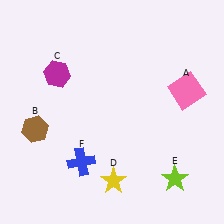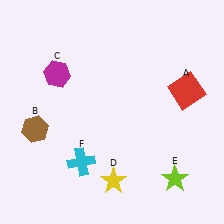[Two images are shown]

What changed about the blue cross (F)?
In Image 1, F is blue. In Image 2, it changed to cyan.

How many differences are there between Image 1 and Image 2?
There are 2 differences between the two images.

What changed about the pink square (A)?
In Image 1, A is pink. In Image 2, it changed to red.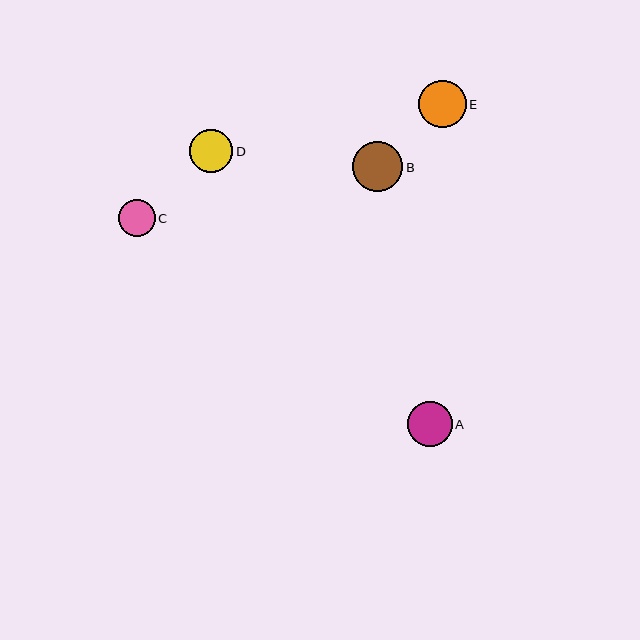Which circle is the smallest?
Circle C is the smallest with a size of approximately 37 pixels.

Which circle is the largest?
Circle B is the largest with a size of approximately 50 pixels.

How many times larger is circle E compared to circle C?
Circle E is approximately 1.3 times the size of circle C.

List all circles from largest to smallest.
From largest to smallest: B, E, A, D, C.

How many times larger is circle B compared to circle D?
Circle B is approximately 1.2 times the size of circle D.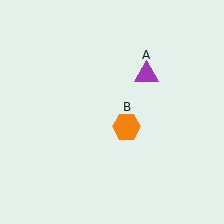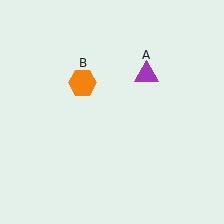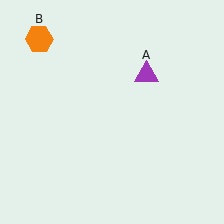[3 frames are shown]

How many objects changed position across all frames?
1 object changed position: orange hexagon (object B).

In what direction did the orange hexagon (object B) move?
The orange hexagon (object B) moved up and to the left.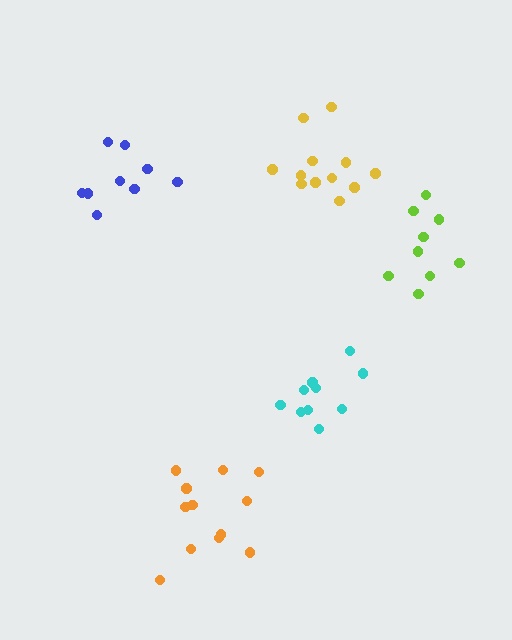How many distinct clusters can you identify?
There are 5 distinct clusters.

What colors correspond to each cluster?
The clusters are colored: yellow, lime, blue, cyan, orange.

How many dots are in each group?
Group 1: 12 dots, Group 2: 9 dots, Group 3: 9 dots, Group 4: 10 dots, Group 5: 12 dots (52 total).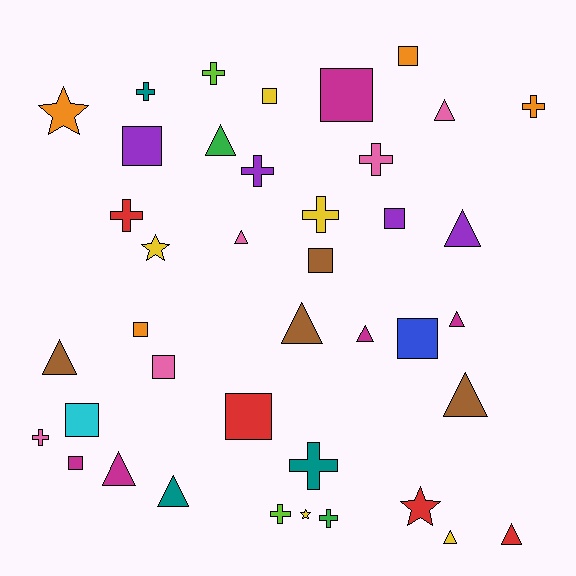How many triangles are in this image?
There are 13 triangles.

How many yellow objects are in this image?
There are 5 yellow objects.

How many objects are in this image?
There are 40 objects.